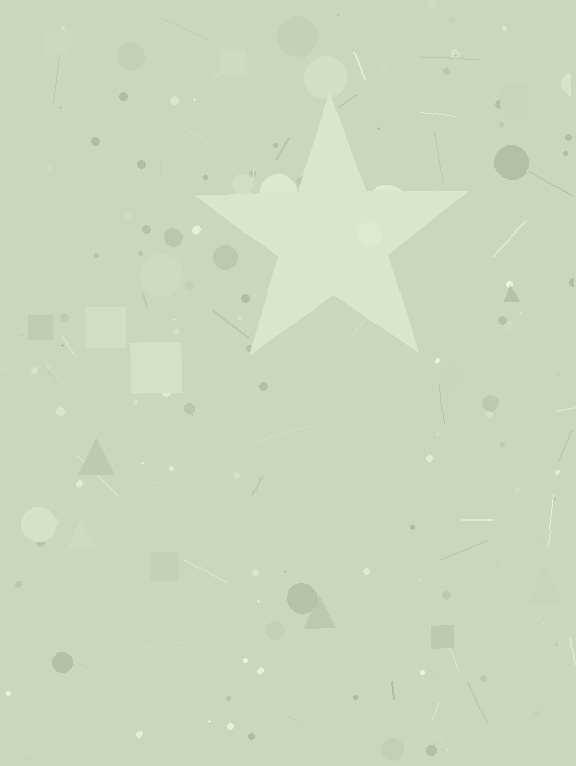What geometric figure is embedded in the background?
A star is embedded in the background.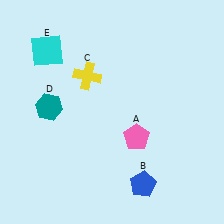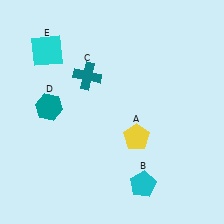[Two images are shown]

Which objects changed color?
A changed from pink to yellow. B changed from blue to cyan. C changed from yellow to teal.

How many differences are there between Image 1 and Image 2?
There are 3 differences between the two images.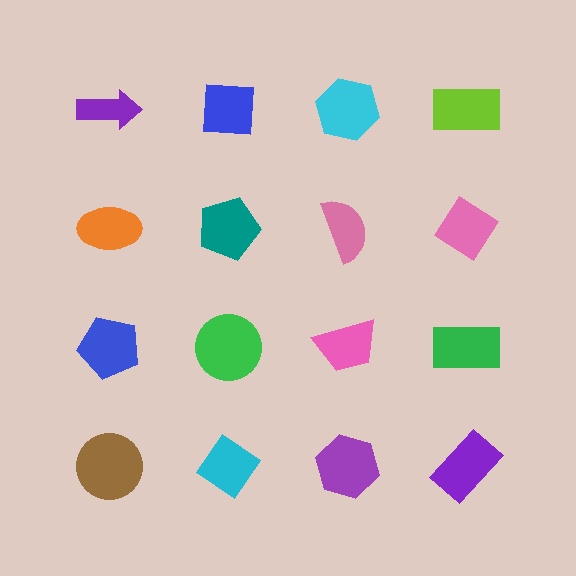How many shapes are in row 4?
4 shapes.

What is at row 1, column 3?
A cyan hexagon.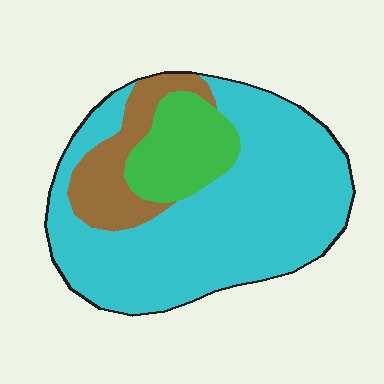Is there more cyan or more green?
Cyan.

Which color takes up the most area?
Cyan, at roughly 70%.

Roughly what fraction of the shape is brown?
Brown covers 15% of the shape.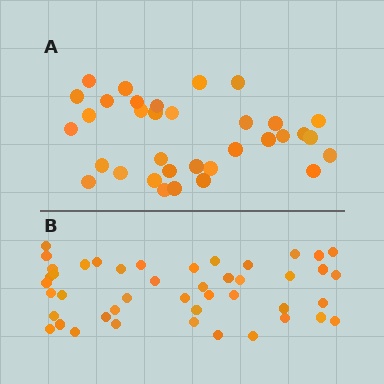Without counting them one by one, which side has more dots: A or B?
Region B (the bottom region) has more dots.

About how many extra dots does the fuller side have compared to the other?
Region B has roughly 12 or so more dots than region A.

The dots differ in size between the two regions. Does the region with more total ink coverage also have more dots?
No. Region A has more total ink coverage because its dots are larger, but region B actually contains more individual dots. Total area can be misleading — the number of items is what matters here.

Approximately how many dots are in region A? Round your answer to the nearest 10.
About 30 dots. (The exact count is 34, which rounds to 30.)